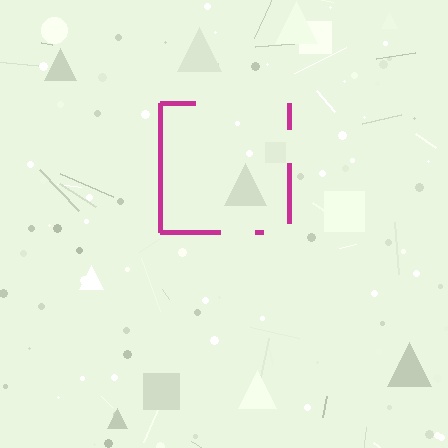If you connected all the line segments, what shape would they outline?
They would outline a square.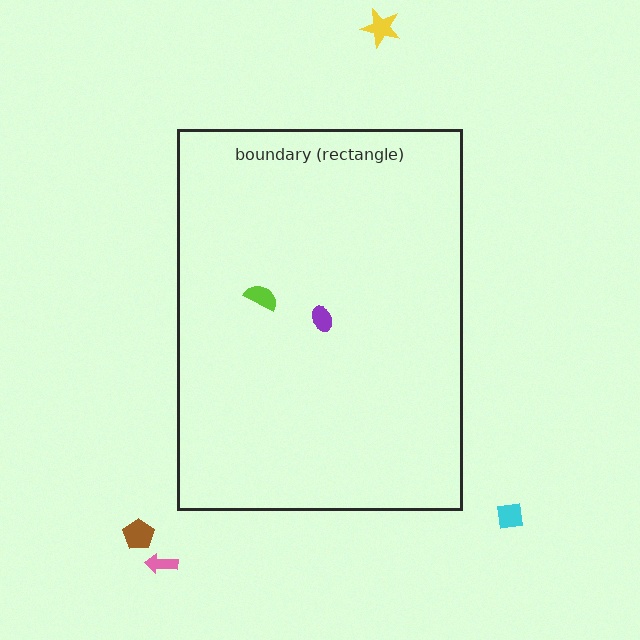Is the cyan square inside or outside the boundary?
Outside.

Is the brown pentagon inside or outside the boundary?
Outside.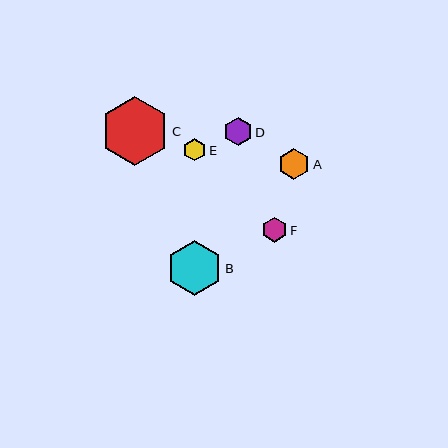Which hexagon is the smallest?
Hexagon E is the smallest with a size of approximately 23 pixels.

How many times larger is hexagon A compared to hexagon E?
Hexagon A is approximately 1.4 times the size of hexagon E.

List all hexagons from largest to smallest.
From largest to smallest: C, B, A, D, F, E.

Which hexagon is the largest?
Hexagon C is the largest with a size of approximately 69 pixels.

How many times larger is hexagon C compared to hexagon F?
Hexagon C is approximately 2.8 times the size of hexagon F.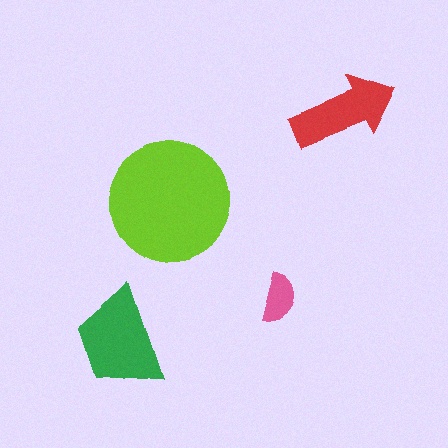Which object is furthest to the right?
The red arrow is rightmost.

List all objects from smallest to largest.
The pink semicircle, the red arrow, the green trapezoid, the lime circle.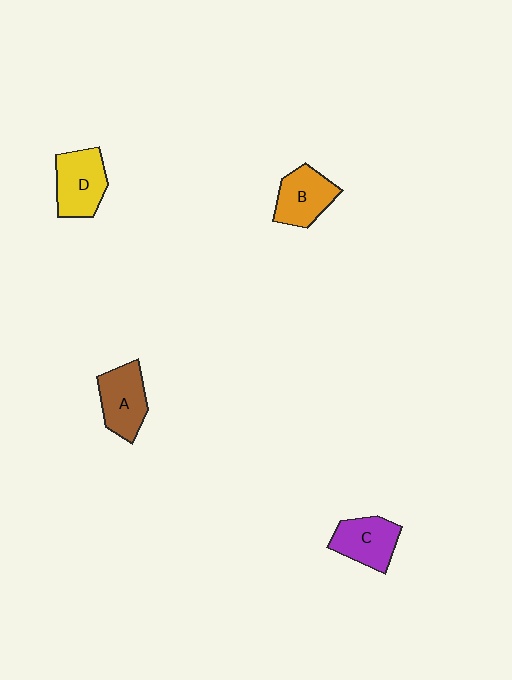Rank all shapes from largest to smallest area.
From largest to smallest: D (yellow), A (brown), B (orange), C (purple).